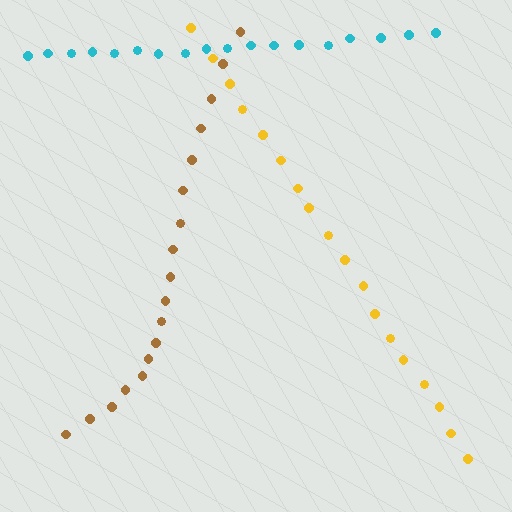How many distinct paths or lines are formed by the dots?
There are 3 distinct paths.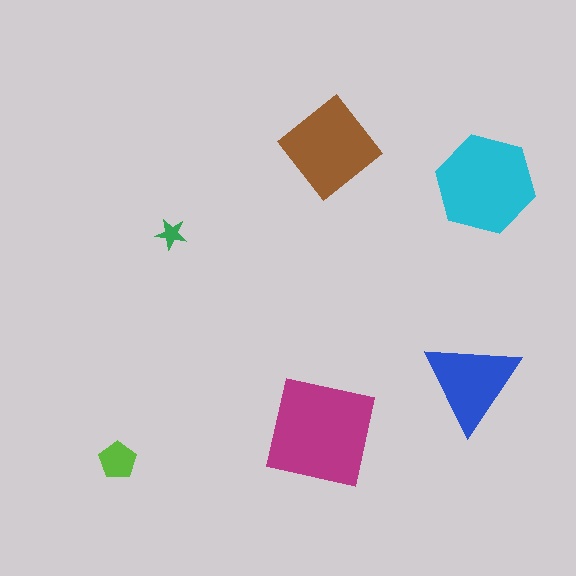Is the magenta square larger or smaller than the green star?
Larger.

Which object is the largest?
The magenta square.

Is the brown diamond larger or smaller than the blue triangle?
Larger.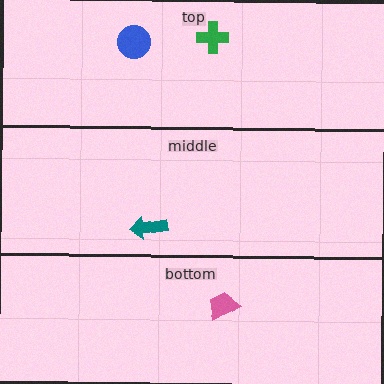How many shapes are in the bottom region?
1.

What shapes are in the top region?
The blue circle, the green cross.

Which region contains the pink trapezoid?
The bottom region.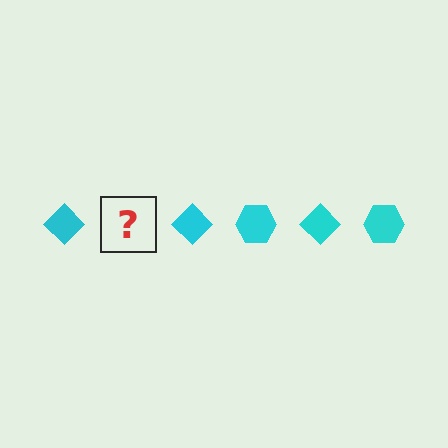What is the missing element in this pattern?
The missing element is a cyan hexagon.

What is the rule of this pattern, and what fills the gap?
The rule is that the pattern cycles through diamond, hexagon shapes in cyan. The gap should be filled with a cyan hexagon.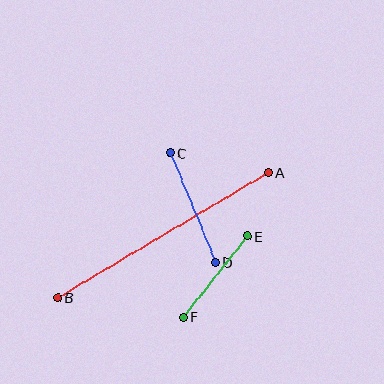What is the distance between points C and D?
The distance is approximately 119 pixels.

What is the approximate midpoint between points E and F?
The midpoint is at approximately (215, 277) pixels.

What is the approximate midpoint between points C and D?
The midpoint is at approximately (193, 208) pixels.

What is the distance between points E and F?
The distance is approximately 103 pixels.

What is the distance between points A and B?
The distance is approximately 245 pixels.